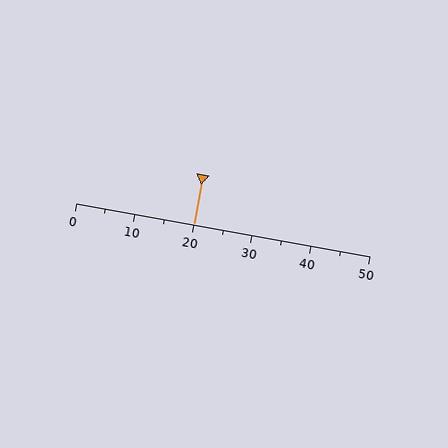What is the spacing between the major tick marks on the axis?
The major ticks are spaced 10 apart.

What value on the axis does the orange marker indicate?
The marker indicates approximately 20.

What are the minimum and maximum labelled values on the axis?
The axis runs from 0 to 50.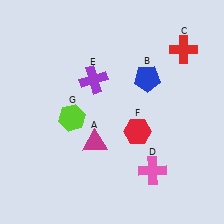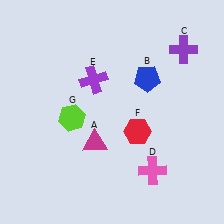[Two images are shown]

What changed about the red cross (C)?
In Image 1, C is red. In Image 2, it changed to purple.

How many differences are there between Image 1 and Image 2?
There is 1 difference between the two images.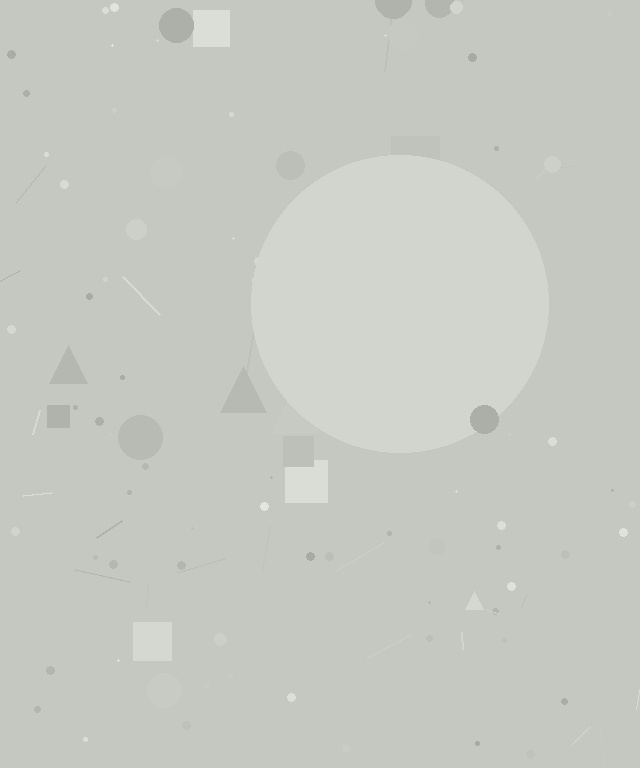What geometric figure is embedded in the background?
A circle is embedded in the background.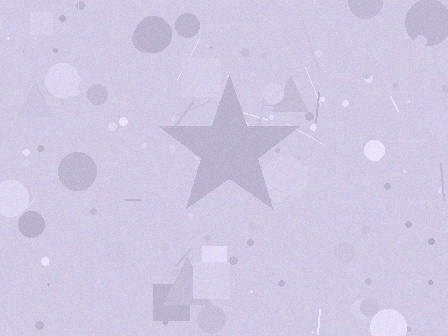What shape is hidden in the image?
A star is hidden in the image.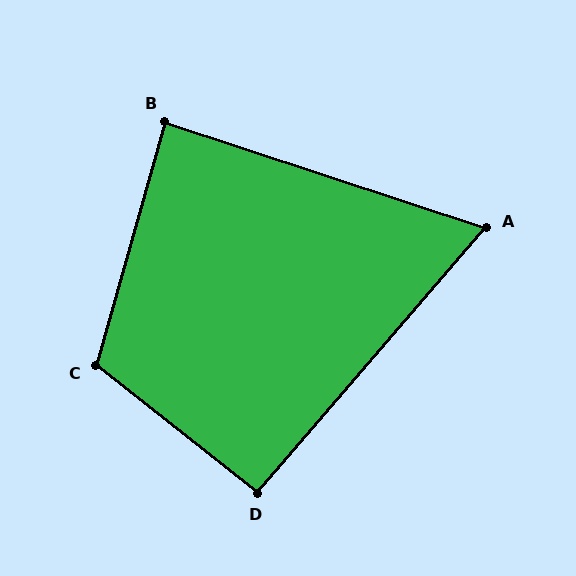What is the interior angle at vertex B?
Approximately 87 degrees (approximately right).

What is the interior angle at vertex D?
Approximately 93 degrees (approximately right).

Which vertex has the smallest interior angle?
A, at approximately 67 degrees.